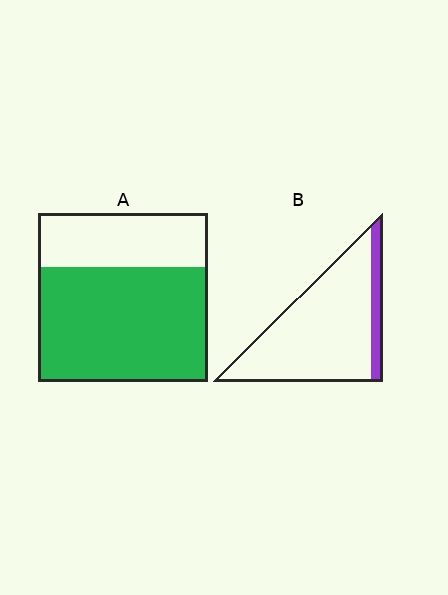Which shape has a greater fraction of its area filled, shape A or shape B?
Shape A.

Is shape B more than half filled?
No.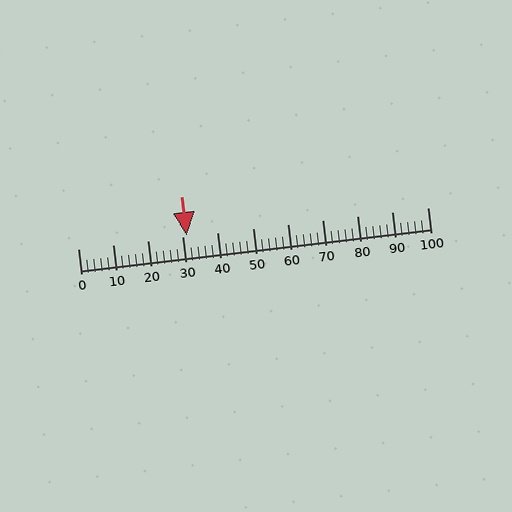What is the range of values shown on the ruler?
The ruler shows values from 0 to 100.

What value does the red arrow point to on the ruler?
The red arrow points to approximately 31.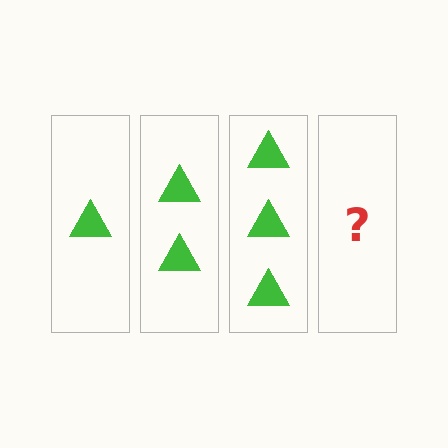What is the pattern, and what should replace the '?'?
The pattern is that each step adds one more triangle. The '?' should be 4 triangles.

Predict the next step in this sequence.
The next step is 4 triangles.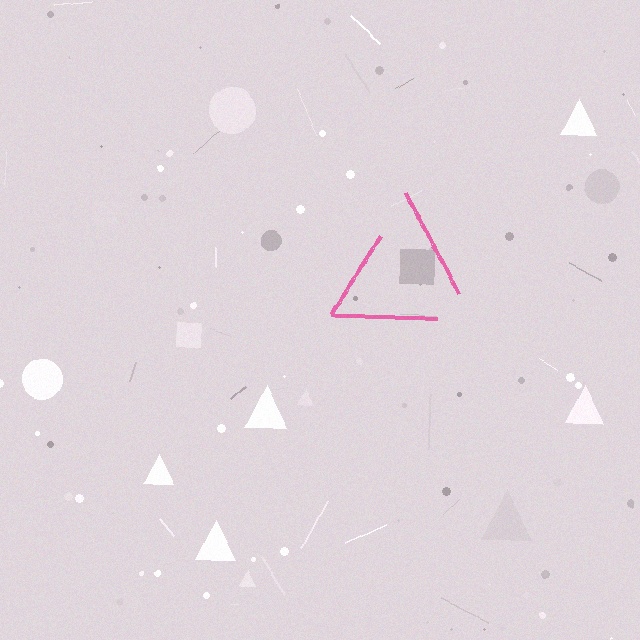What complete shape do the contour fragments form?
The contour fragments form a triangle.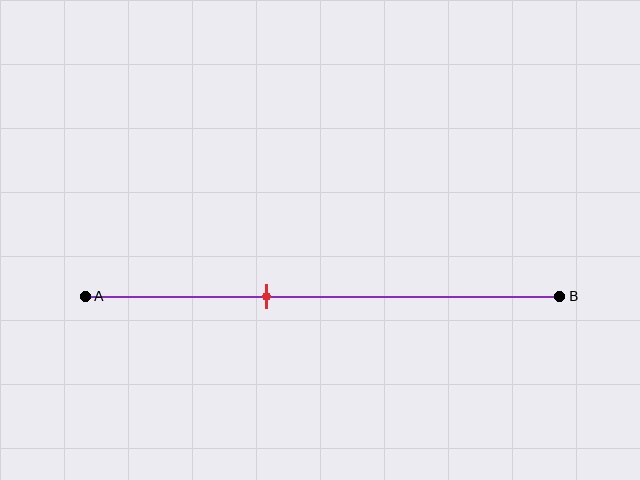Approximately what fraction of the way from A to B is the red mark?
The red mark is approximately 40% of the way from A to B.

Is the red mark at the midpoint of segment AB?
No, the mark is at about 40% from A, not at the 50% midpoint.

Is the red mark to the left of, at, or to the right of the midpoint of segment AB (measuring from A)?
The red mark is to the left of the midpoint of segment AB.